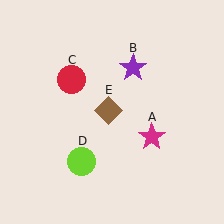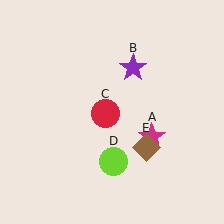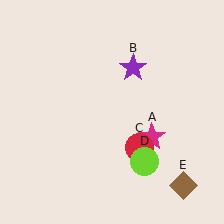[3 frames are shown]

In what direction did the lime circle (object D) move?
The lime circle (object D) moved right.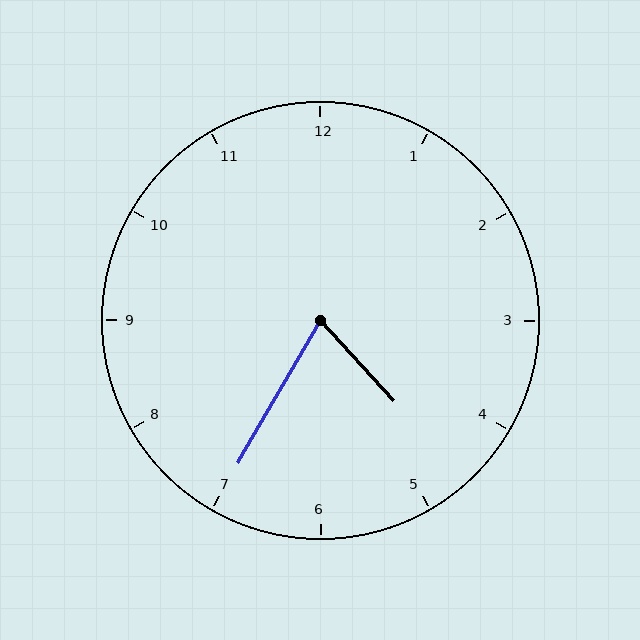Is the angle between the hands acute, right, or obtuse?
It is acute.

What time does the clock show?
4:35.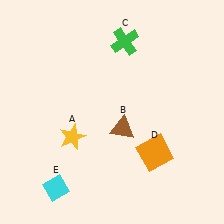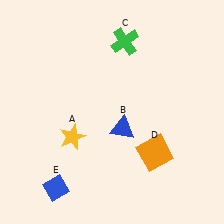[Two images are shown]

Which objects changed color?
B changed from brown to blue. E changed from cyan to blue.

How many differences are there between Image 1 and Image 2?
There are 2 differences between the two images.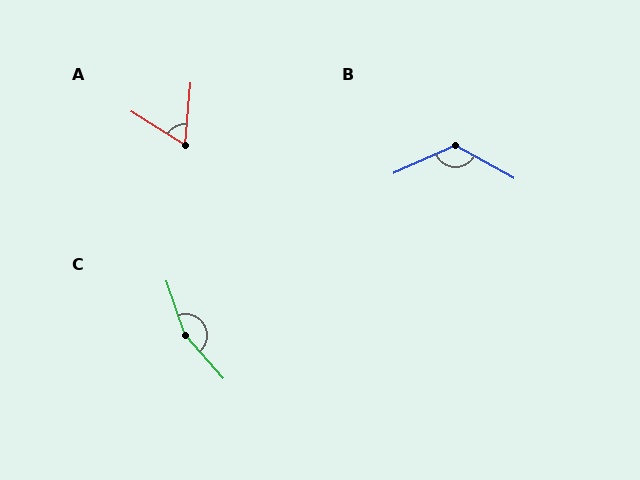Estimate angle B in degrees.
Approximately 127 degrees.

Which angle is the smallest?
A, at approximately 63 degrees.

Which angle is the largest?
C, at approximately 157 degrees.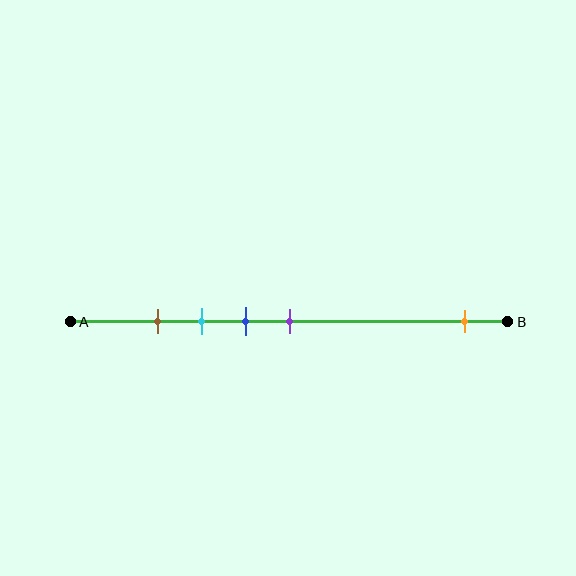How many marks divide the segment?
There are 5 marks dividing the segment.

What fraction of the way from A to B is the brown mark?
The brown mark is approximately 20% (0.2) of the way from A to B.